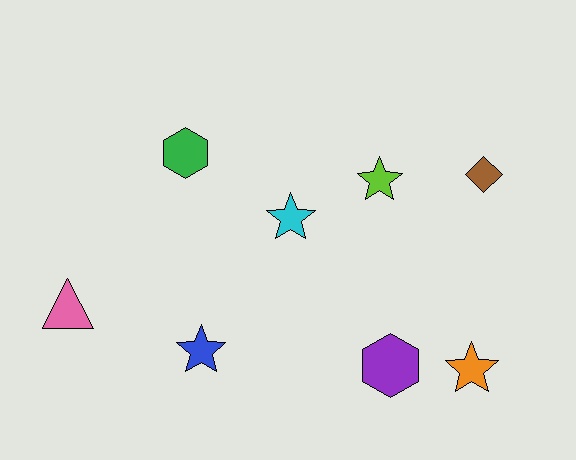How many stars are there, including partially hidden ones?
There are 4 stars.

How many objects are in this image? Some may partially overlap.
There are 8 objects.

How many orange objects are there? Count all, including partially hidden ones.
There is 1 orange object.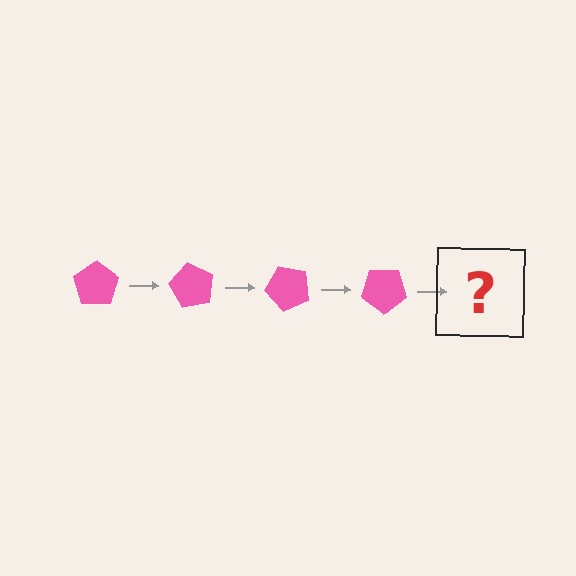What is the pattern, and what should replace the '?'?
The pattern is that the pentagon rotates 60 degrees each step. The '?' should be a pink pentagon rotated 240 degrees.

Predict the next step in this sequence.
The next step is a pink pentagon rotated 240 degrees.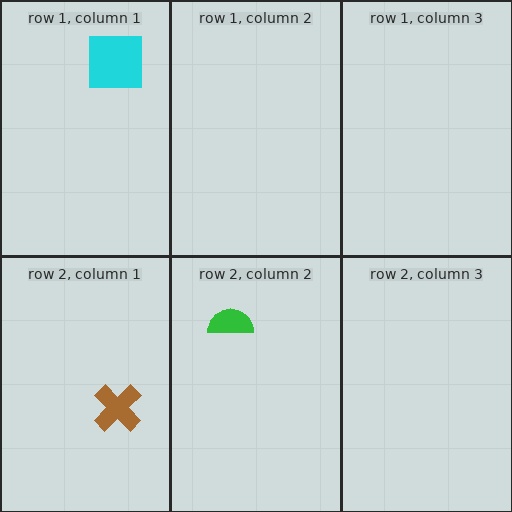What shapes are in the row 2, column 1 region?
The brown cross.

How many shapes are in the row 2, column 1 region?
1.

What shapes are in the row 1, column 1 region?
The cyan square.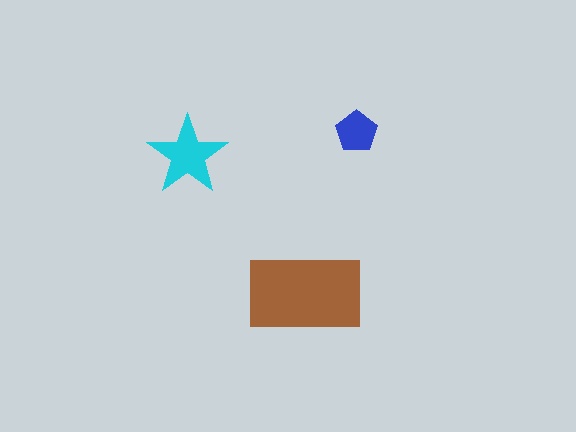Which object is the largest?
The brown rectangle.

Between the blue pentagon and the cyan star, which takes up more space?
The cyan star.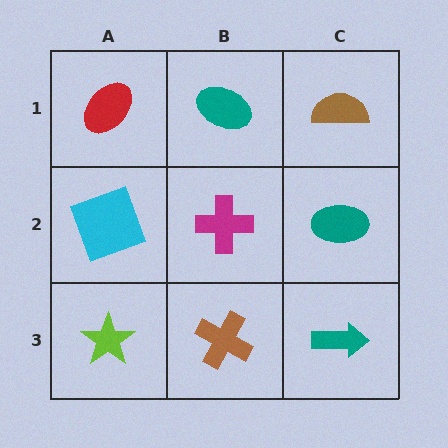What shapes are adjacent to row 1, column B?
A magenta cross (row 2, column B), a red ellipse (row 1, column A), a brown semicircle (row 1, column C).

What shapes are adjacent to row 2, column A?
A red ellipse (row 1, column A), a lime star (row 3, column A), a magenta cross (row 2, column B).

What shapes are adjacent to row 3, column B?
A magenta cross (row 2, column B), a lime star (row 3, column A), a teal arrow (row 3, column C).